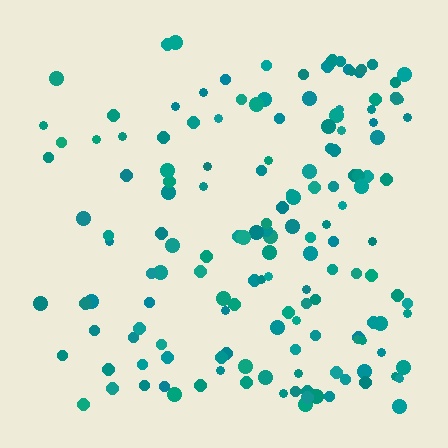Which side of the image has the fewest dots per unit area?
The left.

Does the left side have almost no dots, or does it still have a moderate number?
Still a moderate number, just noticeably fewer than the right.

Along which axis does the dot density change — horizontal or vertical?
Horizontal.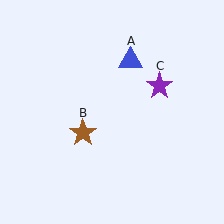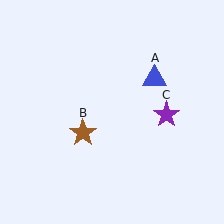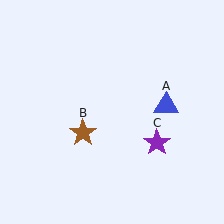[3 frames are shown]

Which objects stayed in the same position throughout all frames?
Brown star (object B) remained stationary.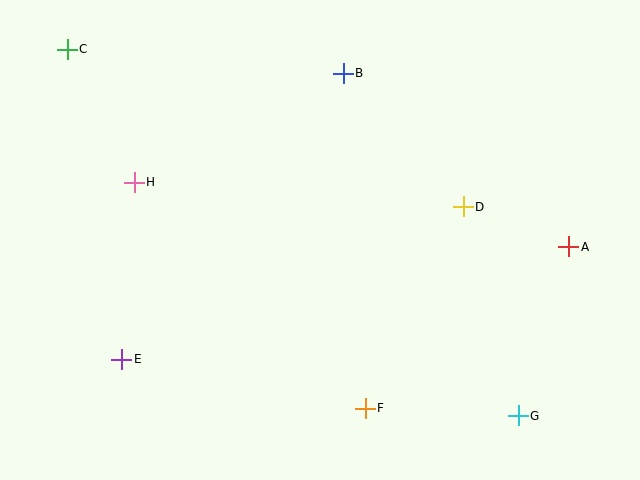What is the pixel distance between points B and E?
The distance between B and E is 361 pixels.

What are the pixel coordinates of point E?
Point E is at (122, 359).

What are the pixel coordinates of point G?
Point G is at (518, 416).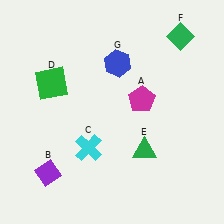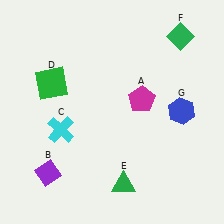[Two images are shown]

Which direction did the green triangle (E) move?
The green triangle (E) moved down.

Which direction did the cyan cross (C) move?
The cyan cross (C) moved left.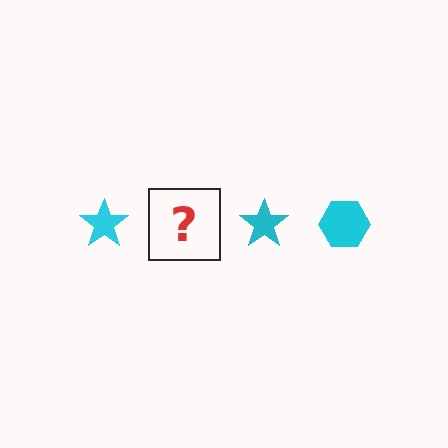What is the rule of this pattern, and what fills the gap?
The rule is that the pattern cycles through star, hexagon shapes in cyan. The gap should be filled with a cyan hexagon.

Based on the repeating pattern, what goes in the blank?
The blank should be a cyan hexagon.